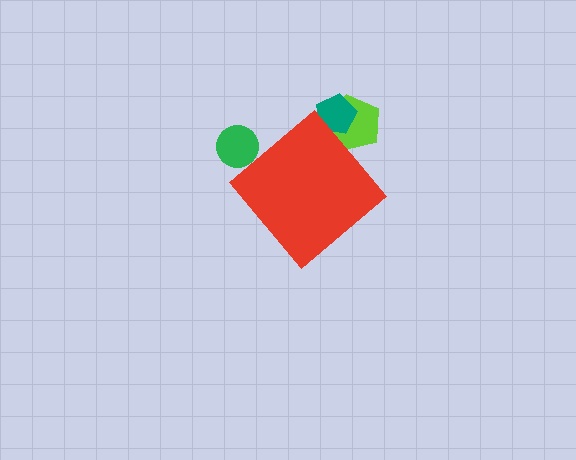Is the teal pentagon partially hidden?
Yes, the teal pentagon is partially hidden behind the red diamond.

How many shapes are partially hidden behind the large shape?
3 shapes are partially hidden.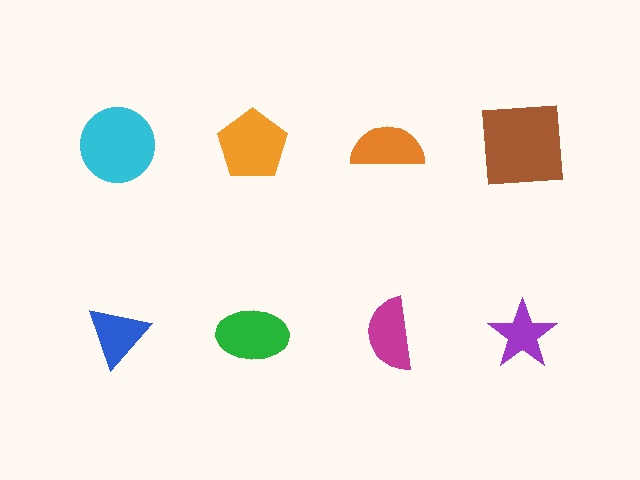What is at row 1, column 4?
A brown square.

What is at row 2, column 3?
A magenta semicircle.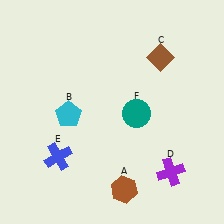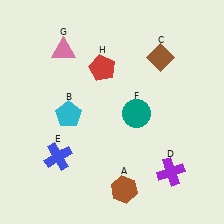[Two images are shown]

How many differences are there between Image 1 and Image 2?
There are 2 differences between the two images.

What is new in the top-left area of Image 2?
A pink triangle (G) was added in the top-left area of Image 2.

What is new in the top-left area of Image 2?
A red pentagon (H) was added in the top-left area of Image 2.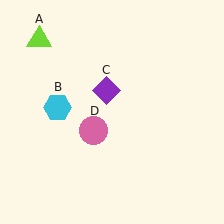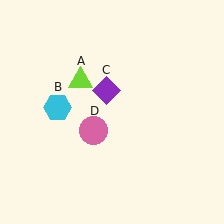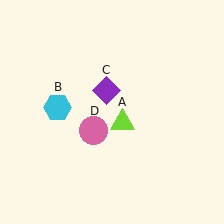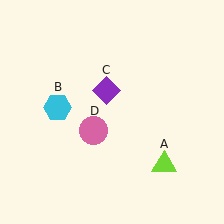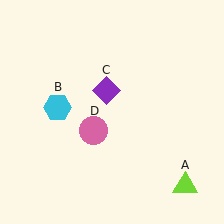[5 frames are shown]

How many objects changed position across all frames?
1 object changed position: lime triangle (object A).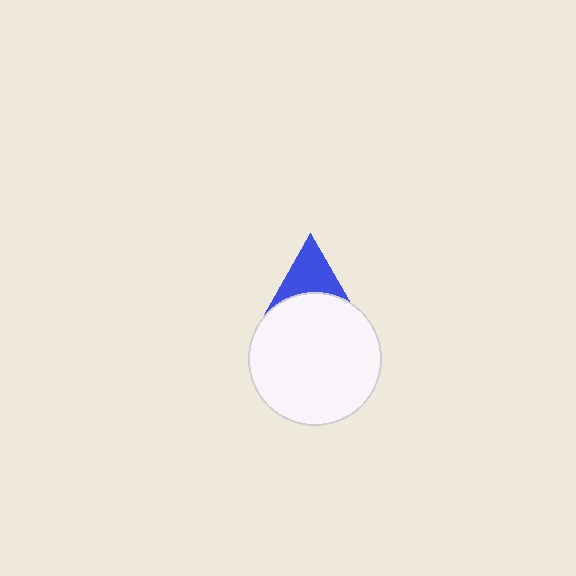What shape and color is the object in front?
The object in front is a white circle.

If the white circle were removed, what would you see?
You would see the complete blue triangle.